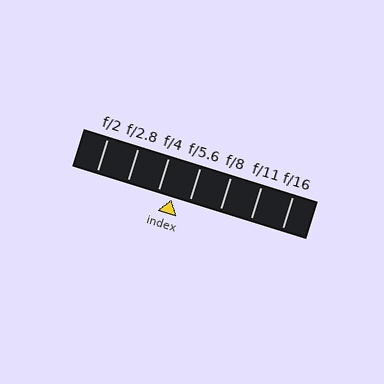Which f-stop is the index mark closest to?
The index mark is closest to f/4.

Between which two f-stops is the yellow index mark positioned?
The index mark is between f/4 and f/5.6.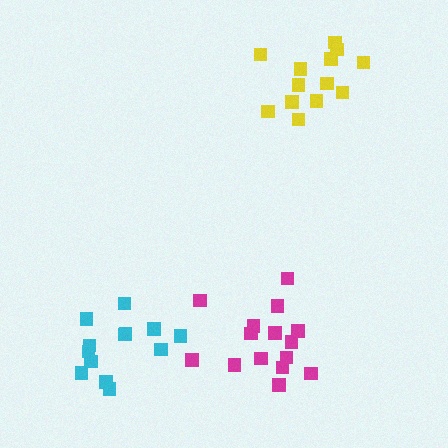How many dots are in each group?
Group 1: 13 dots, Group 2: 13 dots, Group 3: 15 dots (41 total).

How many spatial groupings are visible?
There are 3 spatial groupings.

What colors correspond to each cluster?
The clusters are colored: yellow, cyan, magenta.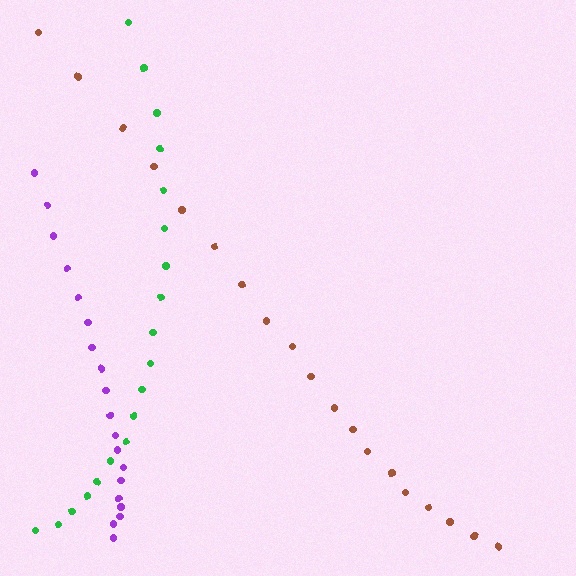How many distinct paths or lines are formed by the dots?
There are 3 distinct paths.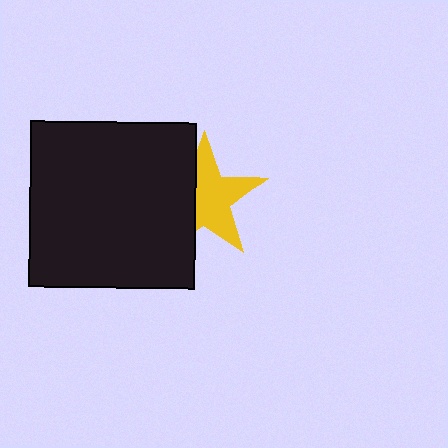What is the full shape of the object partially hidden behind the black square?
The partially hidden object is a yellow star.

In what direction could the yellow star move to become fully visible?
The yellow star could move right. That would shift it out from behind the black square entirely.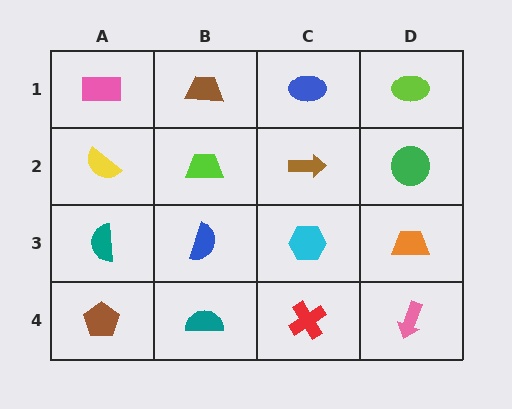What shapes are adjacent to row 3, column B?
A lime trapezoid (row 2, column B), a teal semicircle (row 4, column B), a teal semicircle (row 3, column A), a cyan hexagon (row 3, column C).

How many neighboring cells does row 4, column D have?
2.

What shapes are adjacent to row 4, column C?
A cyan hexagon (row 3, column C), a teal semicircle (row 4, column B), a pink arrow (row 4, column D).